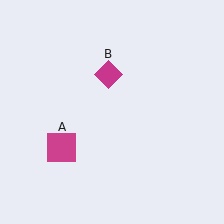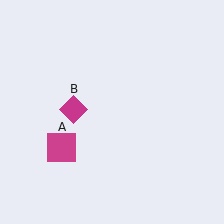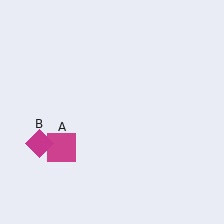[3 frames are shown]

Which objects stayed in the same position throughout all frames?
Magenta square (object A) remained stationary.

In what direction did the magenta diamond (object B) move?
The magenta diamond (object B) moved down and to the left.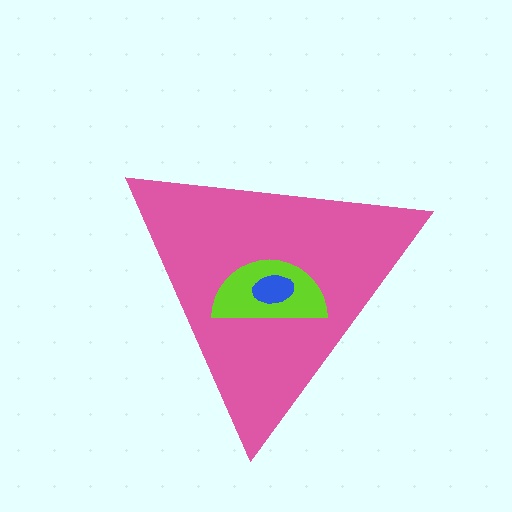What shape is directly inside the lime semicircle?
The blue ellipse.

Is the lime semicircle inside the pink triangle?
Yes.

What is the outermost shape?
The pink triangle.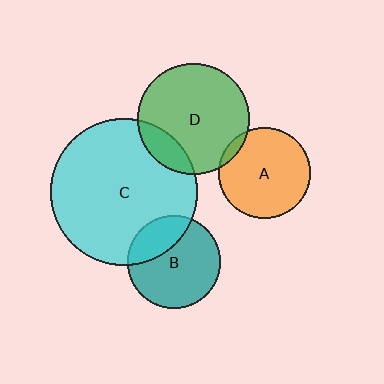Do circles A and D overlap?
Yes.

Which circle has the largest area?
Circle C (cyan).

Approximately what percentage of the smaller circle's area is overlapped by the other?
Approximately 5%.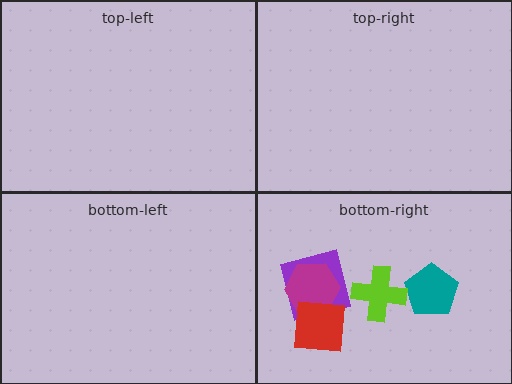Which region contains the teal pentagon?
The bottom-right region.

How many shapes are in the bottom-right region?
5.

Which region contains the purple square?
The bottom-right region.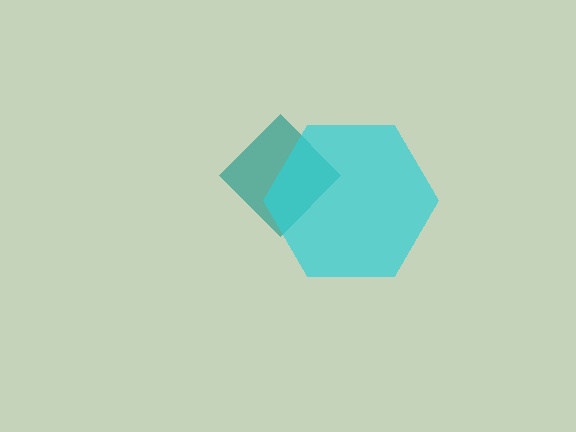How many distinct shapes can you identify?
There are 2 distinct shapes: a teal diamond, a cyan hexagon.